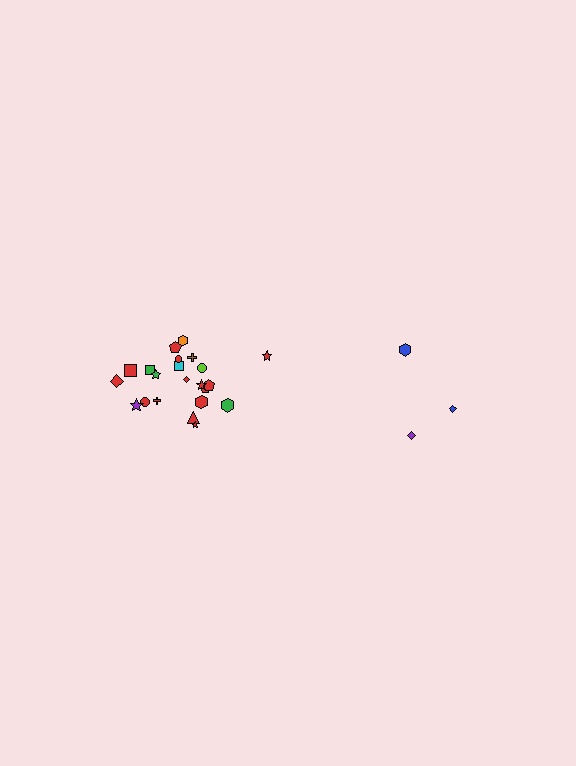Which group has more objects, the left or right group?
The left group.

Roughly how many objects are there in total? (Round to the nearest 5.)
Roughly 25 objects in total.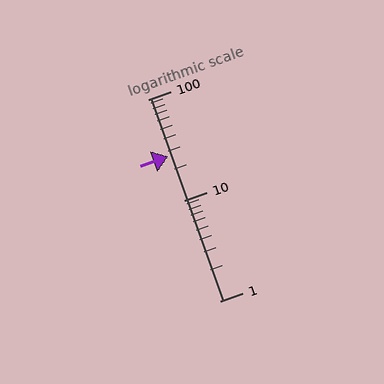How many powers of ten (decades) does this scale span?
The scale spans 2 decades, from 1 to 100.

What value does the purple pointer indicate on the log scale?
The pointer indicates approximately 27.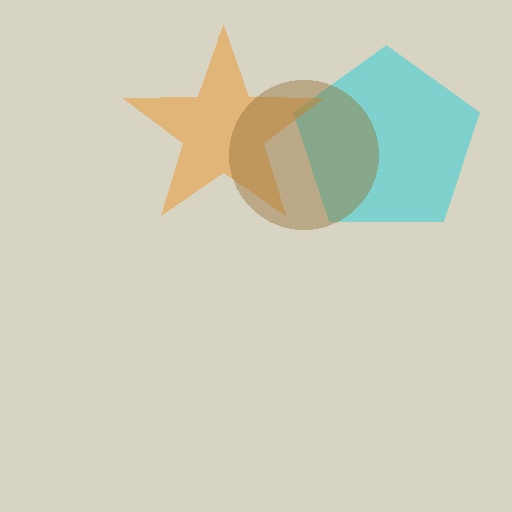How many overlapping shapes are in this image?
There are 3 overlapping shapes in the image.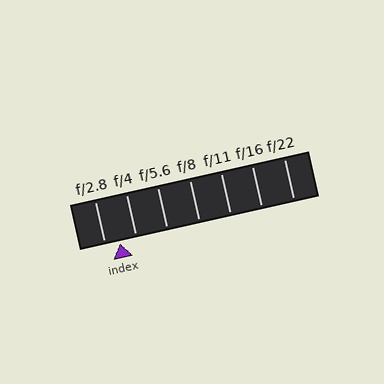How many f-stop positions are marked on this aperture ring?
There are 7 f-stop positions marked.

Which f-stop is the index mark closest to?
The index mark is closest to f/2.8.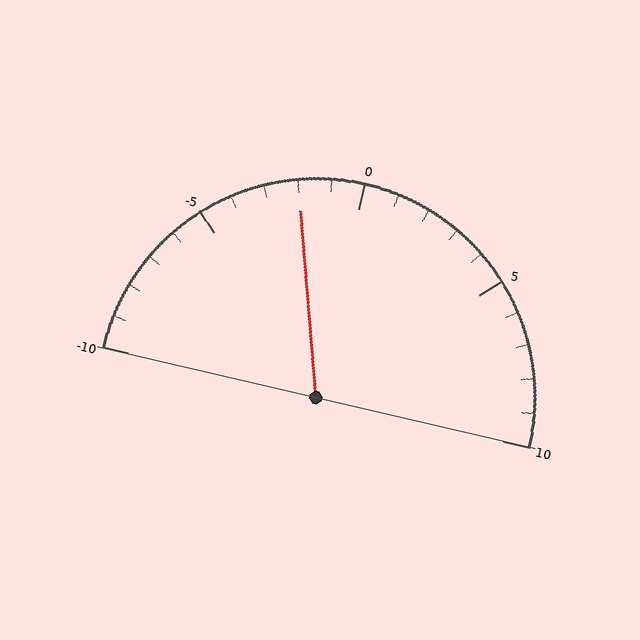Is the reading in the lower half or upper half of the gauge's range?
The reading is in the lower half of the range (-10 to 10).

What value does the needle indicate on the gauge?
The needle indicates approximately -2.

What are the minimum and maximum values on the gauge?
The gauge ranges from -10 to 10.